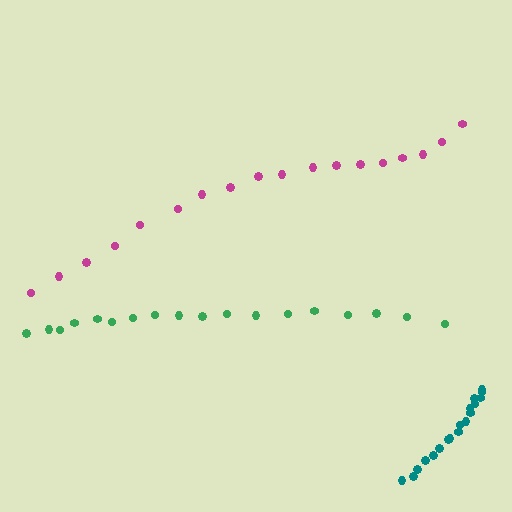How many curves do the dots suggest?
There are 3 distinct paths.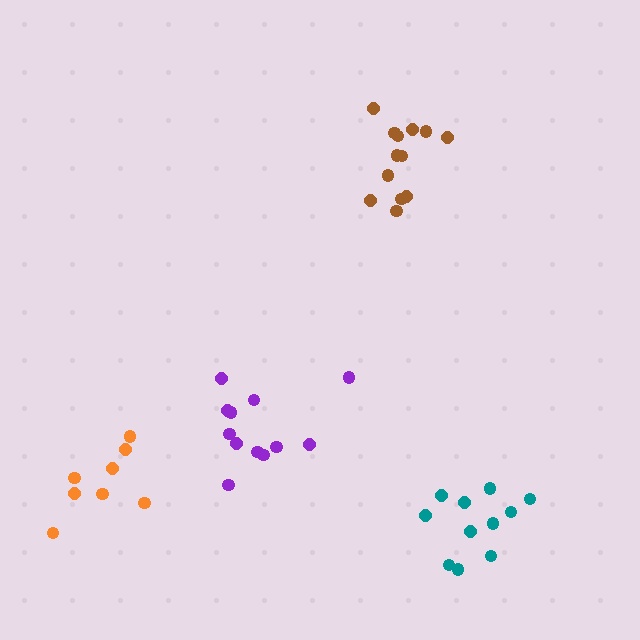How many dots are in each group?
Group 1: 8 dots, Group 2: 11 dots, Group 3: 13 dots, Group 4: 12 dots (44 total).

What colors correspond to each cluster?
The clusters are colored: orange, teal, brown, purple.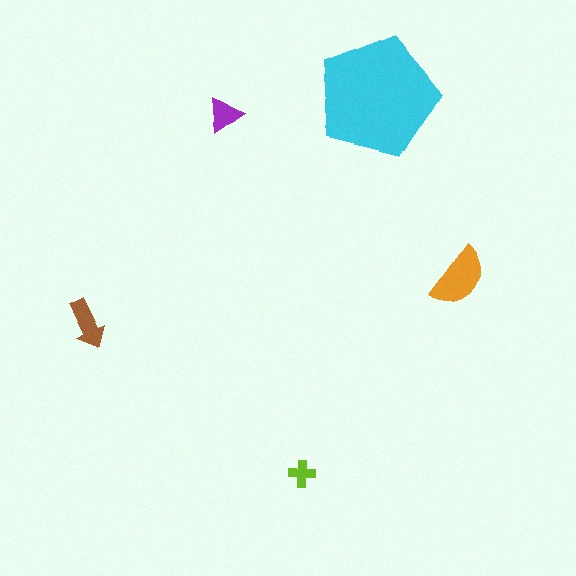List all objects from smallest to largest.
The lime cross, the purple triangle, the brown arrow, the orange semicircle, the cyan pentagon.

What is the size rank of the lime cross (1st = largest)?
5th.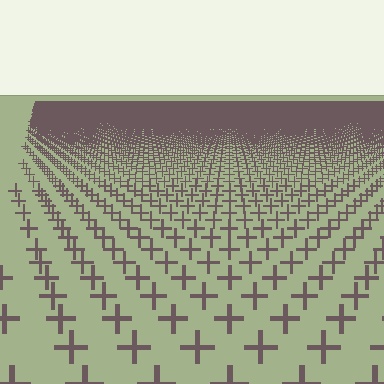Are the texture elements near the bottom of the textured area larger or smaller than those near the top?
Larger. Near the bottom, elements are closer to the viewer and appear at a bigger on-screen size.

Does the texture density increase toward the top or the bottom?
Density increases toward the top.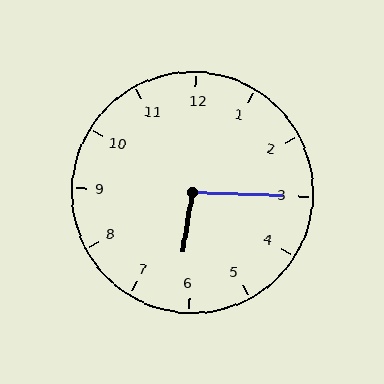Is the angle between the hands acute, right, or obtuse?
It is obtuse.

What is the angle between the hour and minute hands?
Approximately 98 degrees.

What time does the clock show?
6:15.